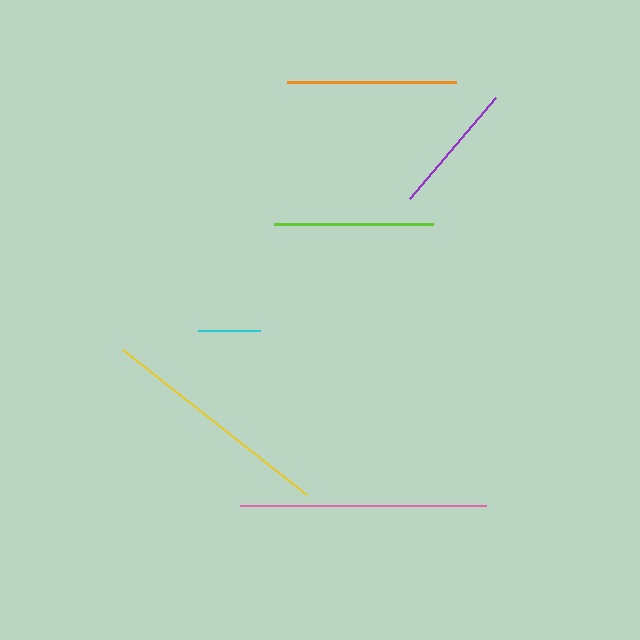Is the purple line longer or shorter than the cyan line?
The purple line is longer than the cyan line.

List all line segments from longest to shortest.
From longest to shortest: pink, yellow, orange, lime, purple, cyan.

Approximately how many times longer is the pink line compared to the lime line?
The pink line is approximately 1.5 times the length of the lime line.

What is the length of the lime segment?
The lime segment is approximately 160 pixels long.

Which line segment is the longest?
The pink line is the longest at approximately 246 pixels.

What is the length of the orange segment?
The orange segment is approximately 169 pixels long.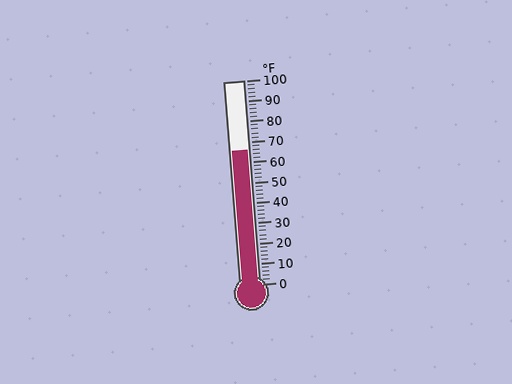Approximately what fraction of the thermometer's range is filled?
The thermometer is filled to approximately 65% of its range.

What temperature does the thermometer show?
The thermometer shows approximately 66°F.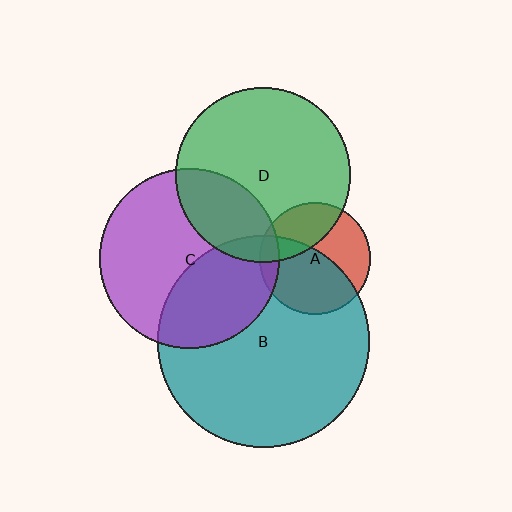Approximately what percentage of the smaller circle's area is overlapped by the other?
Approximately 40%.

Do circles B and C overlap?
Yes.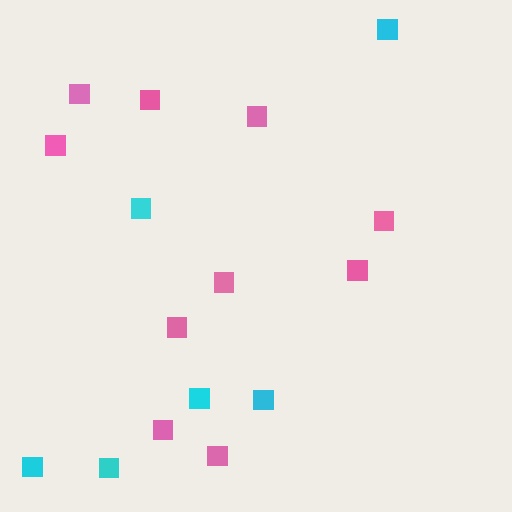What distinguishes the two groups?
There are 2 groups: one group of pink squares (10) and one group of cyan squares (6).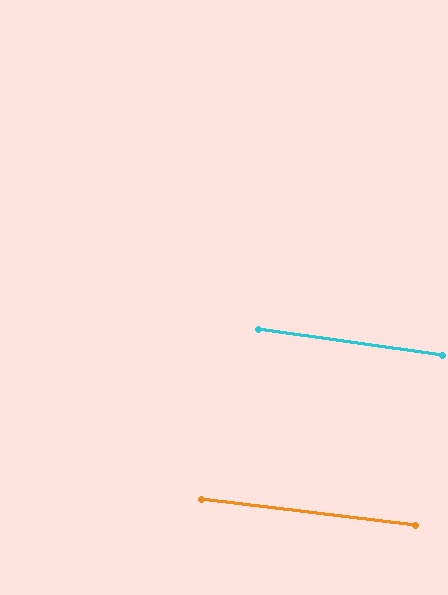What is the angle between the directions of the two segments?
Approximately 1 degree.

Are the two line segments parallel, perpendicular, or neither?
Parallel — their directions differ by only 1.2°.